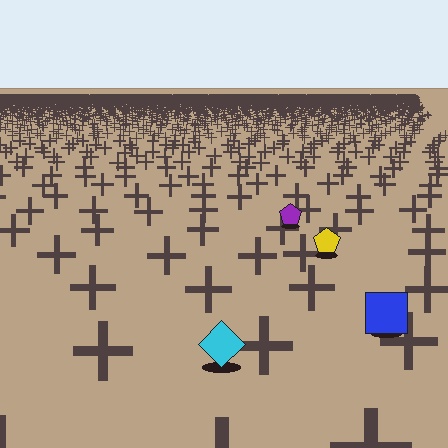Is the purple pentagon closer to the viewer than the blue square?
No. The blue square is closer — you can tell from the texture gradient: the ground texture is coarser near it.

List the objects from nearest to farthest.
From nearest to farthest: the cyan diamond, the blue square, the yellow pentagon, the purple pentagon.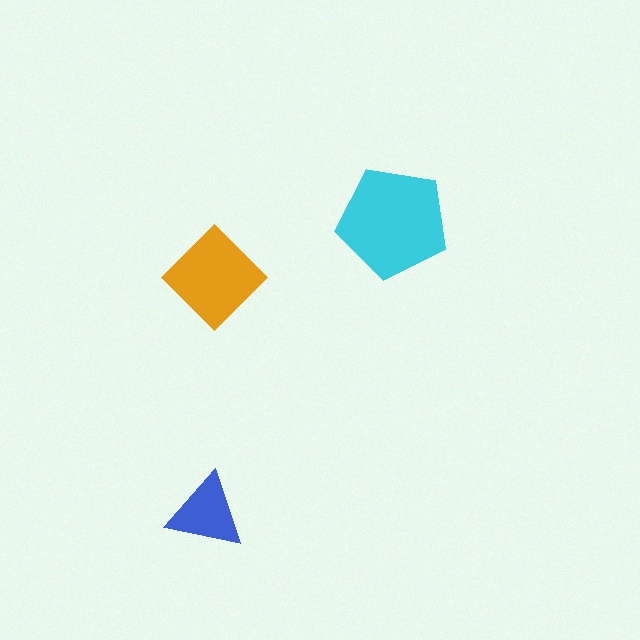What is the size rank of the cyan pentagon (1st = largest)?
1st.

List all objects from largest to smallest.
The cyan pentagon, the orange diamond, the blue triangle.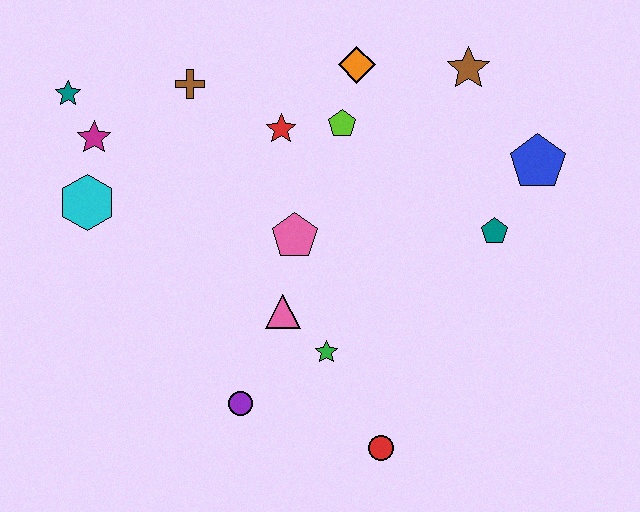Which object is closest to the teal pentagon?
The blue pentagon is closest to the teal pentagon.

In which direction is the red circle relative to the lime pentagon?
The red circle is below the lime pentagon.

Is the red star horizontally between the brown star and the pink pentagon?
No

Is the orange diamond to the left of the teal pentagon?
Yes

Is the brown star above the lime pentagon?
Yes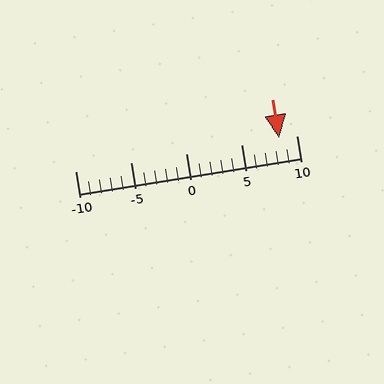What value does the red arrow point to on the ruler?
The red arrow points to approximately 8.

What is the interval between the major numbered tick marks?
The major tick marks are spaced 5 units apart.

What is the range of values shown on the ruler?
The ruler shows values from -10 to 10.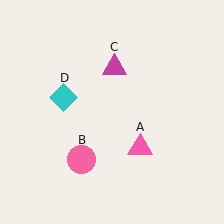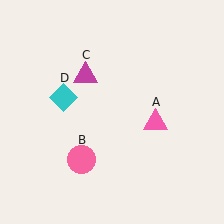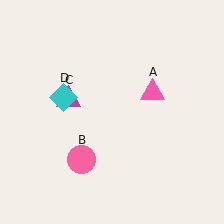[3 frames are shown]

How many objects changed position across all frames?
2 objects changed position: pink triangle (object A), magenta triangle (object C).